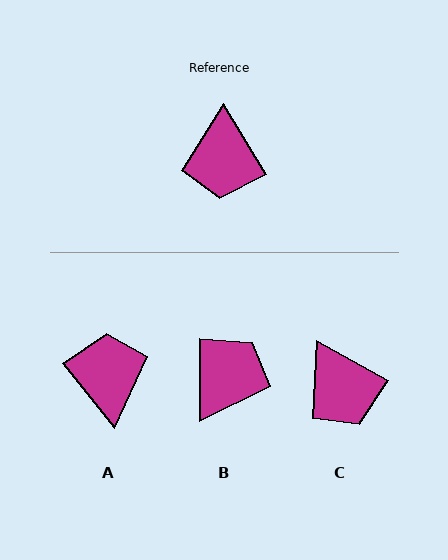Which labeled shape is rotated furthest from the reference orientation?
A, about 173 degrees away.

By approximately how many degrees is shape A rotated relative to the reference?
Approximately 173 degrees clockwise.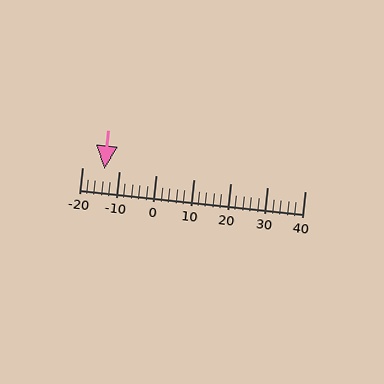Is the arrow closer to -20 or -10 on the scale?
The arrow is closer to -10.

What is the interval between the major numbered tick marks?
The major tick marks are spaced 10 units apart.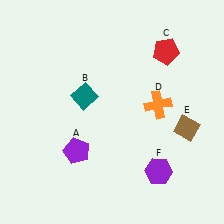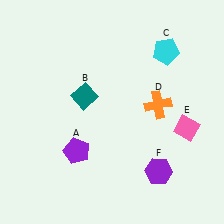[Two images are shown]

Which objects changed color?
C changed from red to cyan. E changed from brown to pink.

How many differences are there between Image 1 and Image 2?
There are 2 differences between the two images.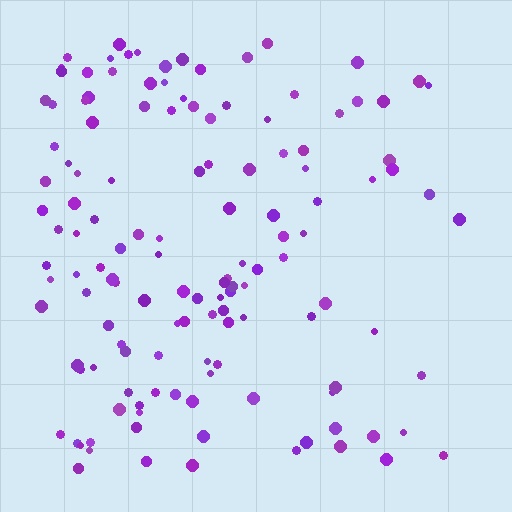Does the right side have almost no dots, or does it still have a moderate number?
Still a moderate number, just noticeably fewer than the left.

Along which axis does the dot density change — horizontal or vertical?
Horizontal.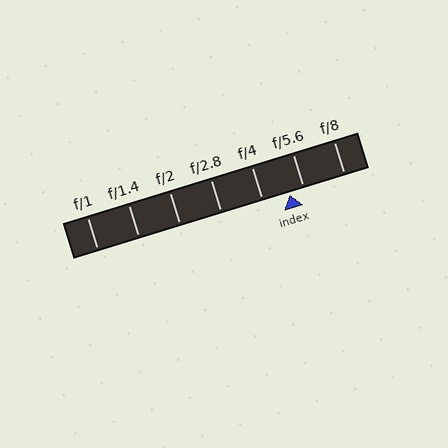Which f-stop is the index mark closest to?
The index mark is closest to f/5.6.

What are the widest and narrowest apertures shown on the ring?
The widest aperture shown is f/1 and the narrowest is f/8.